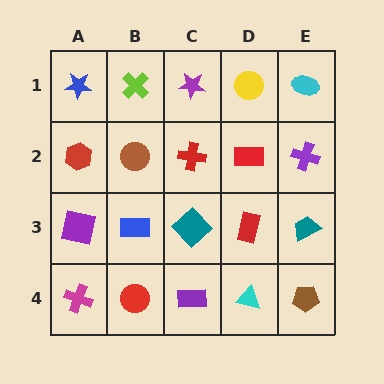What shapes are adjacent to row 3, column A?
A red hexagon (row 2, column A), a magenta cross (row 4, column A), a blue rectangle (row 3, column B).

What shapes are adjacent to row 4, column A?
A purple square (row 3, column A), a red circle (row 4, column B).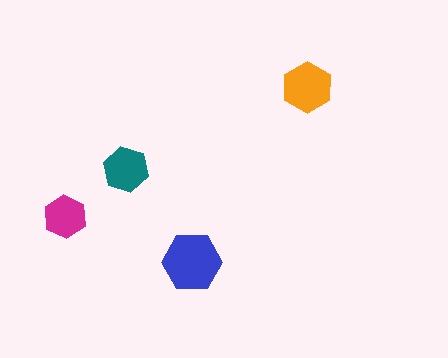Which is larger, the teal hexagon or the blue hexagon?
The blue one.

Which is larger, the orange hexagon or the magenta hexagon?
The orange one.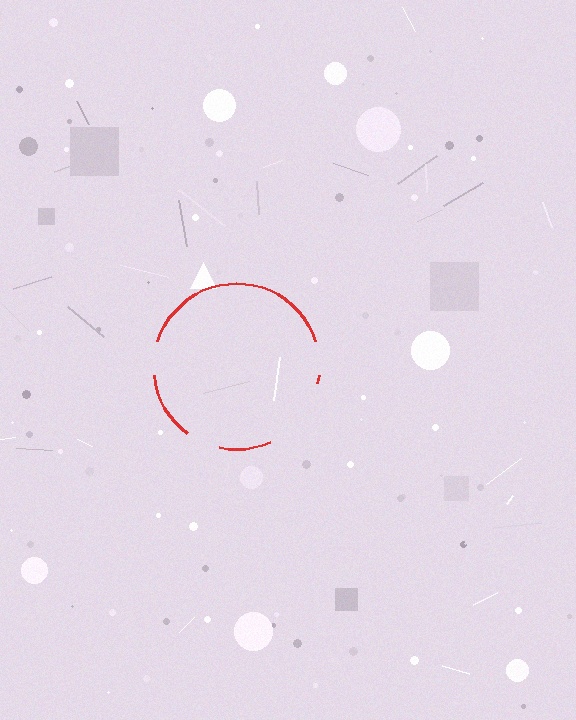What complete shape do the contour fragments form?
The contour fragments form a circle.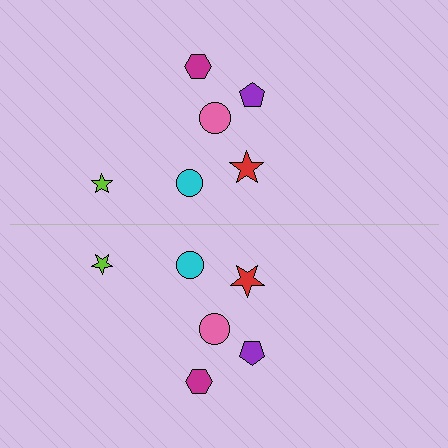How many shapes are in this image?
There are 12 shapes in this image.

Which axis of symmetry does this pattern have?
The pattern has a horizontal axis of symmetry running through the center of the image.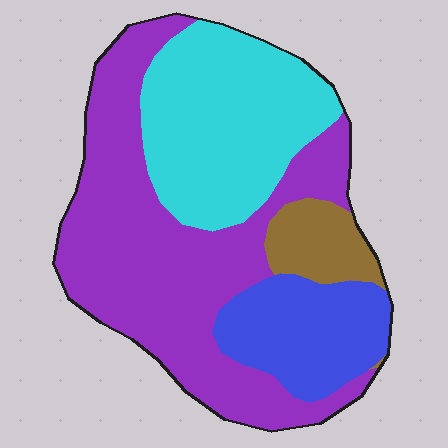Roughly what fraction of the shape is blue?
Blue covers roughly 15% of the shape.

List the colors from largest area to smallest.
From largest to smallest: purple, cyan, blue, brown.